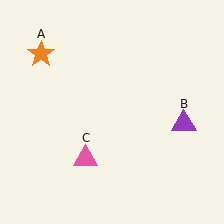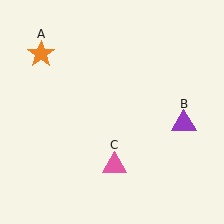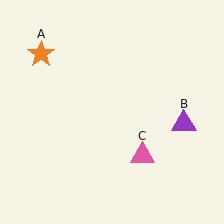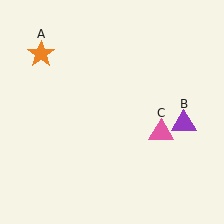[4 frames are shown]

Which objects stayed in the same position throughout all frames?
Orange star (object A) and purple triangle (object B) remained stationary.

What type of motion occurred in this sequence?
The pink triangle (object C) rotated counterclockwise around the center of the scene.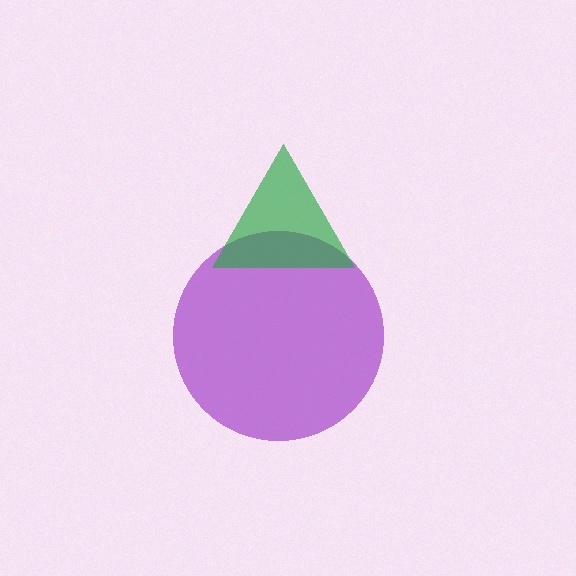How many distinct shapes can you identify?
There are 2 distinct shapes: a purple circle, a green triangle.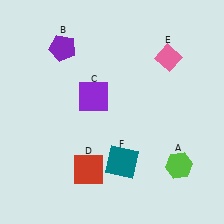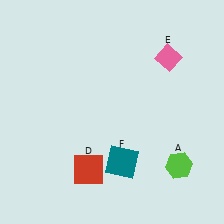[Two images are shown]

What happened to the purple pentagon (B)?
The purple pentagon (B) was removed in Image 2. It was in the top-left area of Image 1.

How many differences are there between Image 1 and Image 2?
There are 2 differences between the two images.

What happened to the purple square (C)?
The purple square (C) was removed in Image 2. It was in the top-left area of Image 1.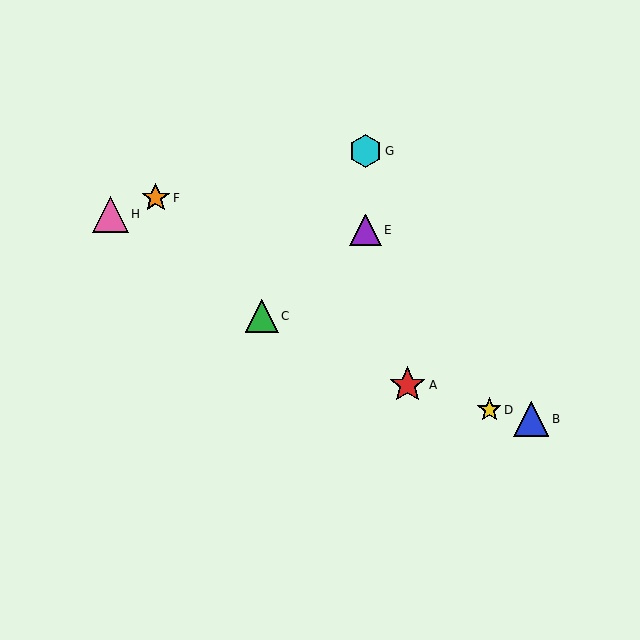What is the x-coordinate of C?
Object C is at x≈262.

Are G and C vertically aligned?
No, G is at x≈366 and C is at x≈262.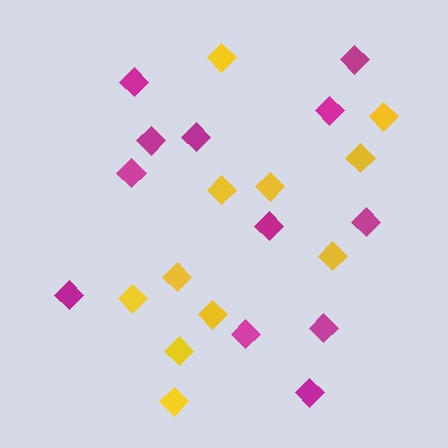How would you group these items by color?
There are 2 groups: one group of yellow diamonds (11) and one group of magenta diamonds (12).